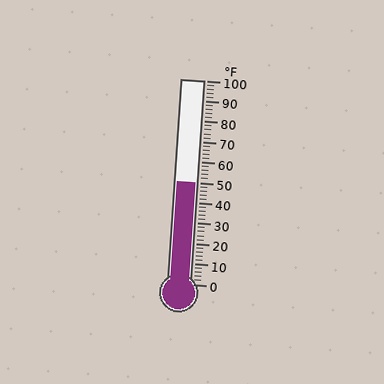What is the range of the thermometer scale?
The thermometer scale ranges from 0°F to 100°F.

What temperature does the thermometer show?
The thermometer shows approximately 50°F.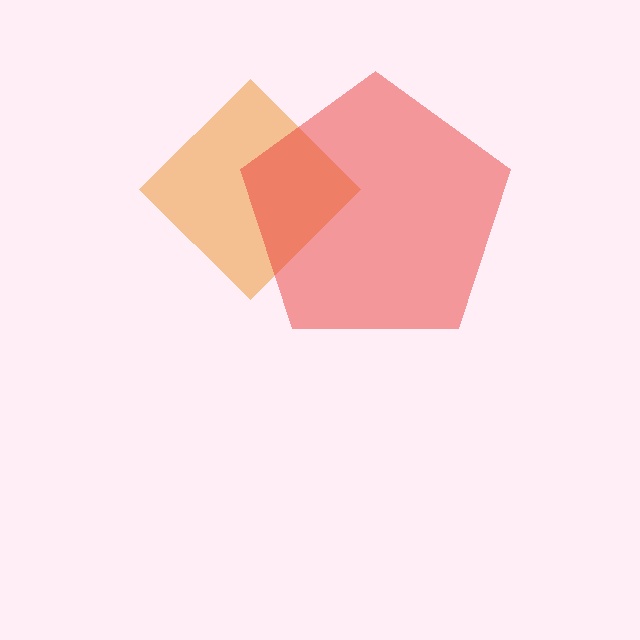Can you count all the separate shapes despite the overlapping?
Yes, there are 2 separate shapes.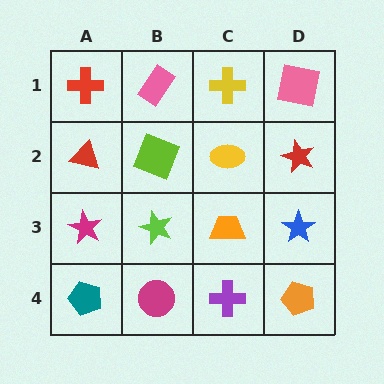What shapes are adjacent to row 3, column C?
A yellow ellipse (row 2, column C), a purple cross (row 4, column C), a lime star (row 3, column B), a blue star (row 3, column D).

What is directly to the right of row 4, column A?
A magenta circle.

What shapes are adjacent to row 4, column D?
A blue star (row 3, column D), a purple cross (row 4, column C).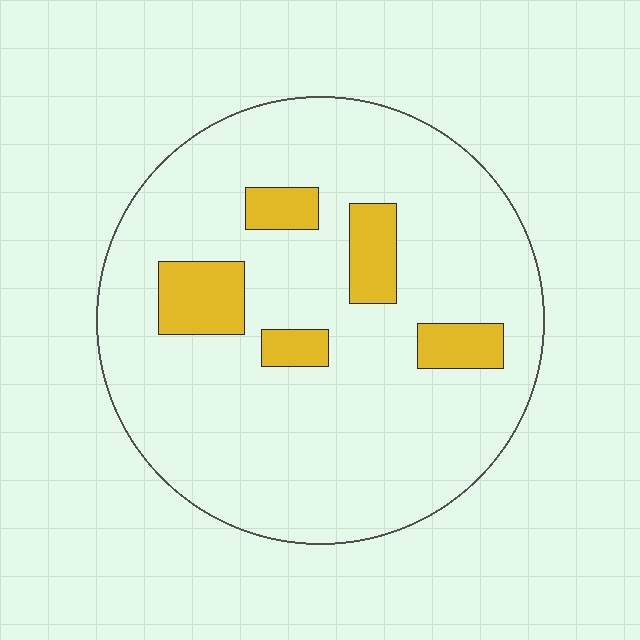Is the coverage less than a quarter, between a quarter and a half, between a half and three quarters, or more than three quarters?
Less than a quarter.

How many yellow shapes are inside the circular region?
5.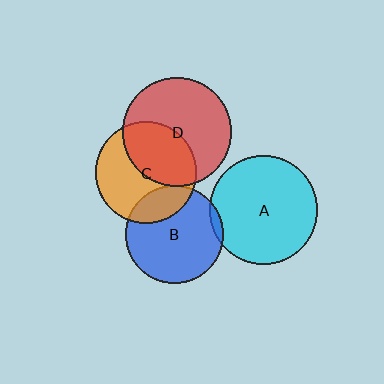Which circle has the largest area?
Circle D (red).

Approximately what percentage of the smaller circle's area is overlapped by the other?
Approximately 20%.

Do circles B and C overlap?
Yes.